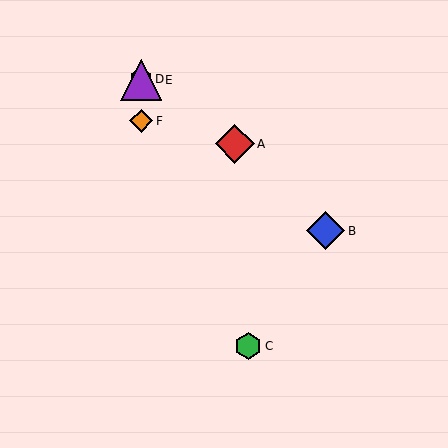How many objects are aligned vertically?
3 objects (D, E, F) are aligned vertically.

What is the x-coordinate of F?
Object F is at x≈141.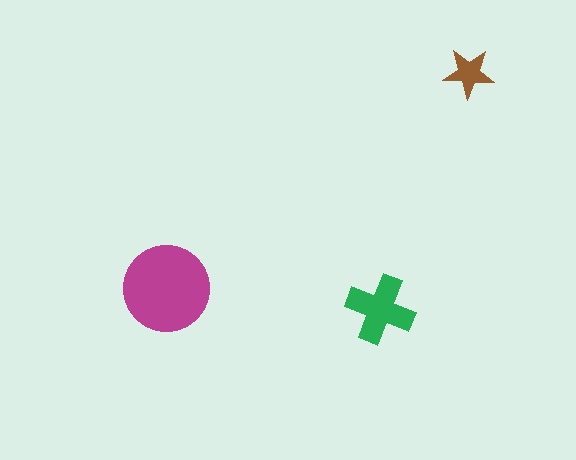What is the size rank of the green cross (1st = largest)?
2nd.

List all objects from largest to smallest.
The magenta circle, the green cross, the brown star.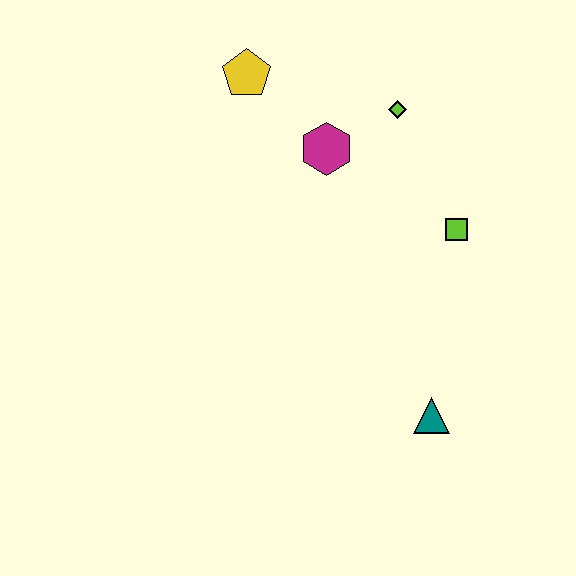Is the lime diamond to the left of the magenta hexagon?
No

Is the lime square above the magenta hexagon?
No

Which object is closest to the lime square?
The lime diamond is closest to the lime square.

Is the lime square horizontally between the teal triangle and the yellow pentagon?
No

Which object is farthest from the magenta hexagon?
The teal triangle is farthest from the magenta hexagon.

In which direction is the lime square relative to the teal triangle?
The lime square is above the teal triangle.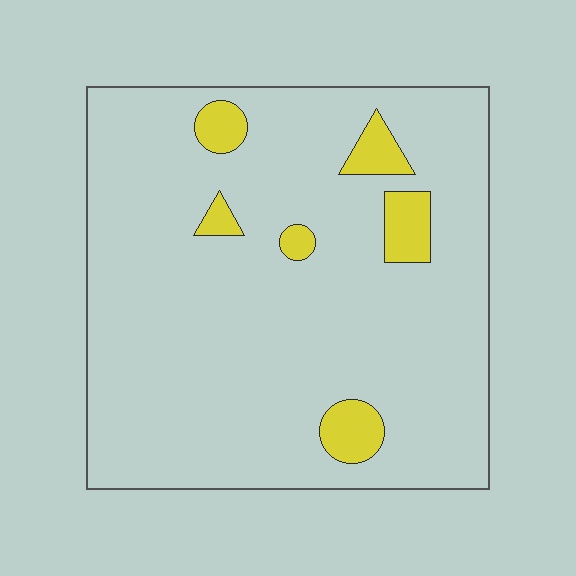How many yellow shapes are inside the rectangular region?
6.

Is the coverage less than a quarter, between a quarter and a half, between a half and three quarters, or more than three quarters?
Less than a quarter.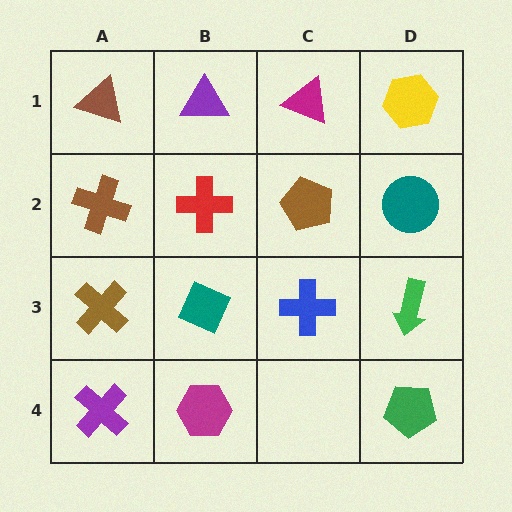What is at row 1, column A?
A brown triangle.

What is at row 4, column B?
A magenta hexagon.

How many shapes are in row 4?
3 shapes.